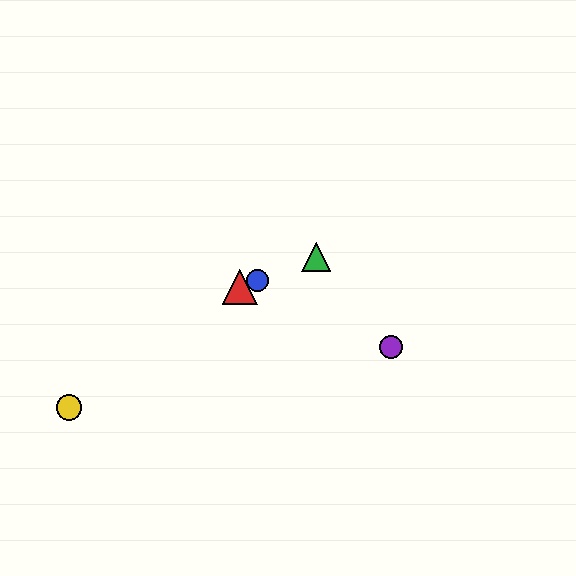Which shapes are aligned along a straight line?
The red triangle, the blue circle, the green triangle are aligned along a straight line.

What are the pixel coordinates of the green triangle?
The green triangle is at (316, 257).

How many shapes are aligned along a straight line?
3 shapes (the red triangle, the blue circle, the green triangle) are aligned along a straight line.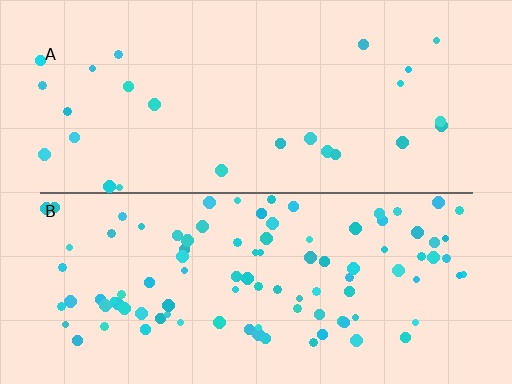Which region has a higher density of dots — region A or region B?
B (the bottom).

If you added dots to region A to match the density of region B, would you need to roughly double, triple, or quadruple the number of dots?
Approximately quadruple.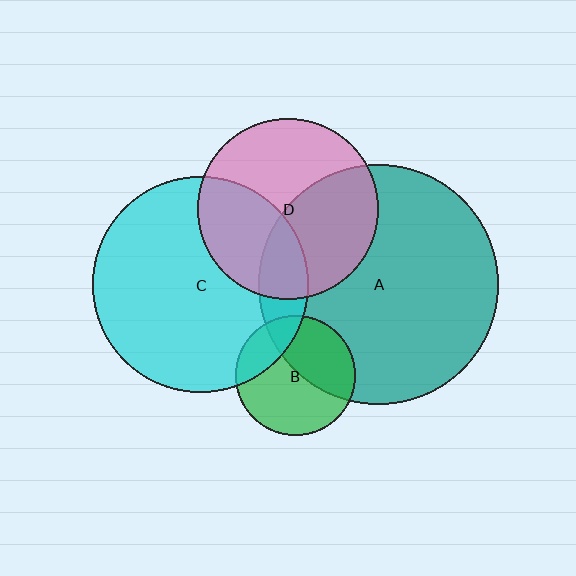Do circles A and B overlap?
Yes.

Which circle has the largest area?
Circle A (teal).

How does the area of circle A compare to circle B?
Approximately 4.0 times.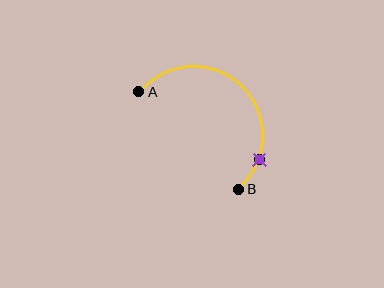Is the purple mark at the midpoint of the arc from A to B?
No. The purple mark lies on the arc but is closer to endpoint B. The arc midpoint would be at the point on the curve equidistant along the arc from both A and B.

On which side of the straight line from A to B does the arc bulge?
The arc bulges above and to the right of the straight line connecting A and B.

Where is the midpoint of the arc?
The arc midpoint is the point on the curve farthest from the straight line joining A and B. It sits above and to the right of that line.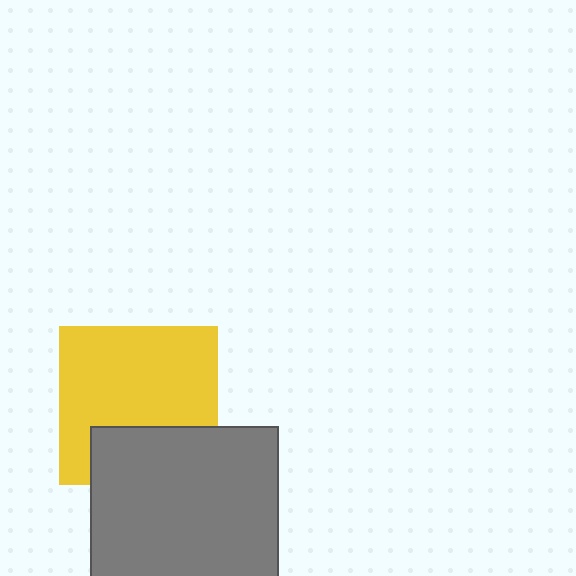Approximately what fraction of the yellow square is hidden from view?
Roughly 30% of the yellow square is hidden behind the gray square.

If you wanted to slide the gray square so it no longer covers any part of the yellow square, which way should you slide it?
Slide it down — that is the most direct way to separate the two shapes.